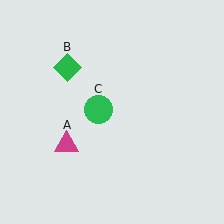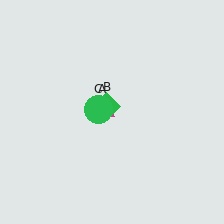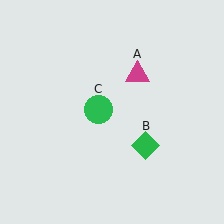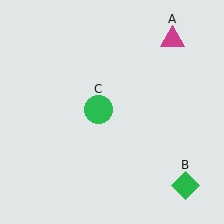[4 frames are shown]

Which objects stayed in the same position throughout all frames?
Green circle (object C) remained stationary.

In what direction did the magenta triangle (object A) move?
The magenta triangle (object A) moved up and to the right.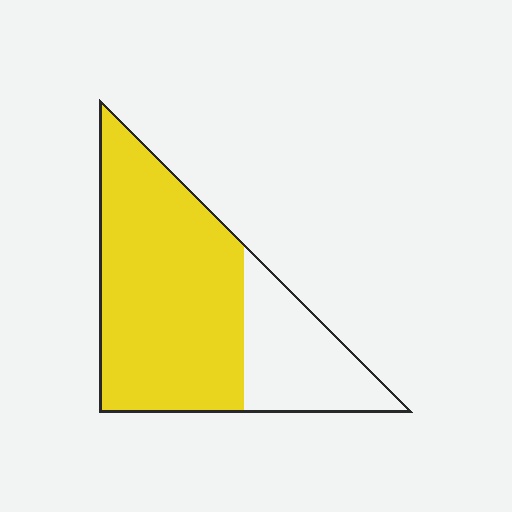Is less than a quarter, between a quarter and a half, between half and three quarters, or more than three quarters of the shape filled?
Between half and three quarters.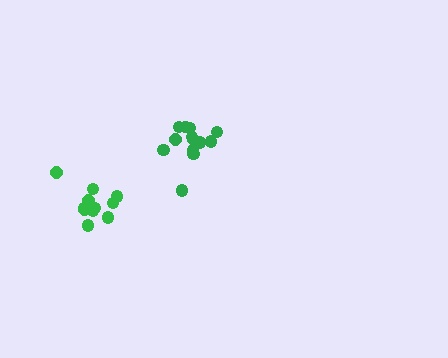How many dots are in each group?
Group 1: 13 dots, Group 2: 14 dots (27 total).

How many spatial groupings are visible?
There are 2 spatial groupings.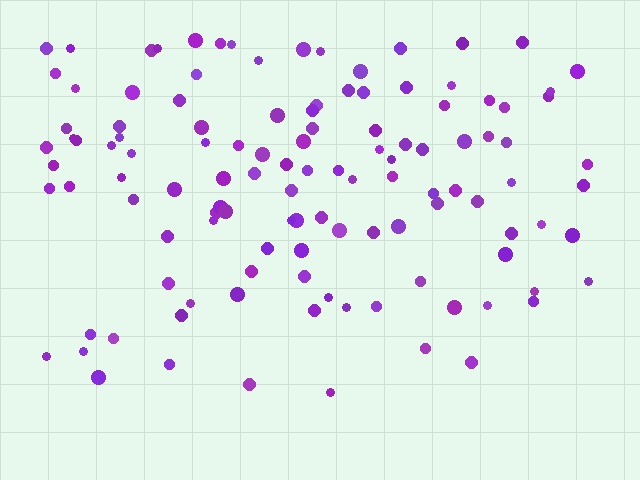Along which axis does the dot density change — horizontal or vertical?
Vertical.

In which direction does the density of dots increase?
From bottom to top, with the top side densest.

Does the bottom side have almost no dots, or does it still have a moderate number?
Still a moderate number, just noticeably fewer than the top.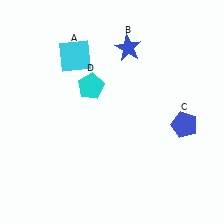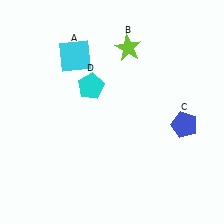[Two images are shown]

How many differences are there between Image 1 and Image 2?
There is 1 difference between the two images.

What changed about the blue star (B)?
In Image 1, B is blue. In Image 2, it changed to lime.